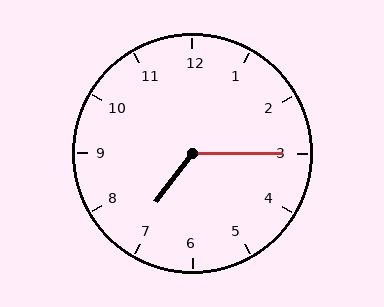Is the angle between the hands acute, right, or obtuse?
It is obtuse.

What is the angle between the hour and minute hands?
Approximately 128 degrees.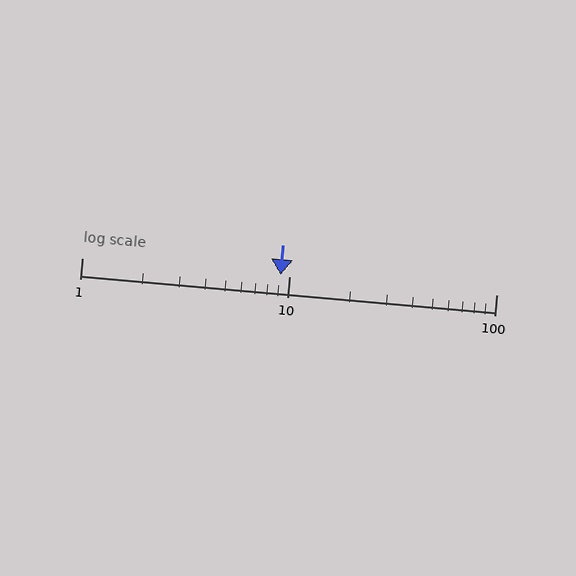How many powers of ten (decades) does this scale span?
The scale spans 2 decades, from 1 to 100.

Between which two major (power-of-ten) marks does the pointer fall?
The pointer is between 1 and 10.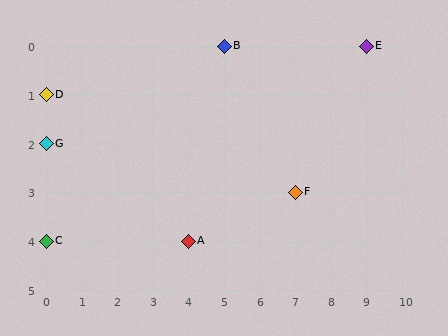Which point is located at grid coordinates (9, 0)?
Point E is at (9, 0).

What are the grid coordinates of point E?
Point E is at grid coordinates (9, 0).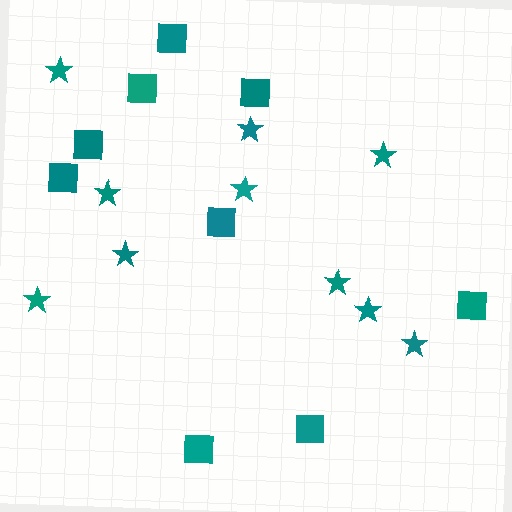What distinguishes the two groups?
There are 2 groups: one group of squares (9) and one group of stars (10).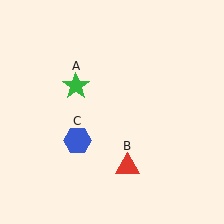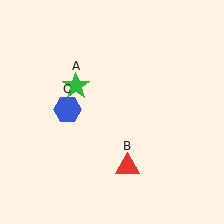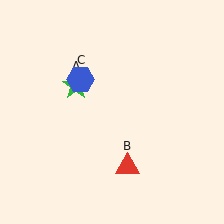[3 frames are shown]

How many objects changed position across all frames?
1 object changed position: blue hexagon (object C).